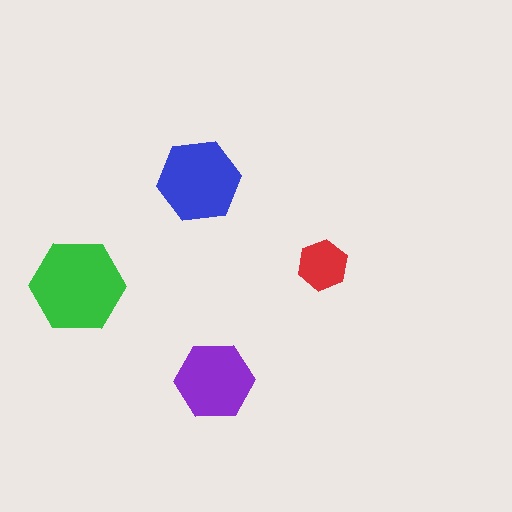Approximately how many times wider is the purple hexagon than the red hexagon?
About 1.5 times wider.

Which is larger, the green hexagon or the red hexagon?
The green one.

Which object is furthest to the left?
The green hexagon is leftmost.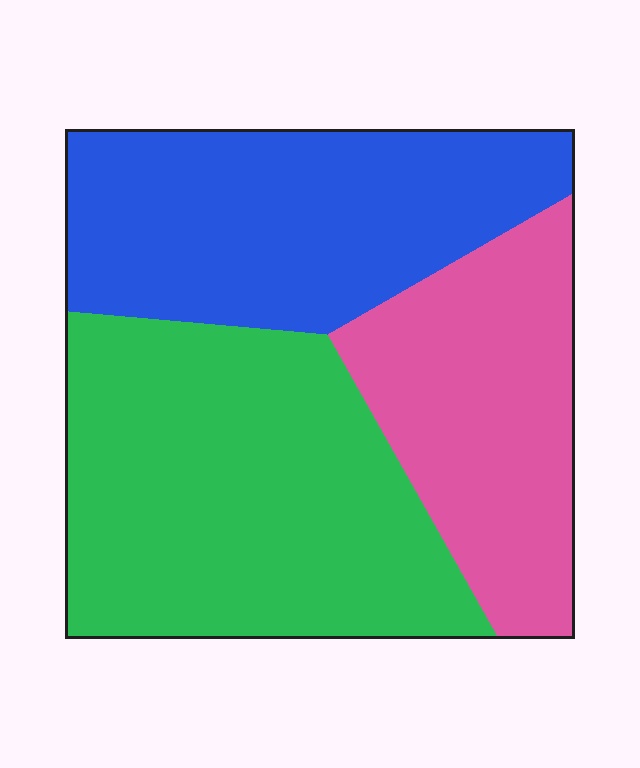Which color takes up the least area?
Pink, at roughly 25%.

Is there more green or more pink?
Green.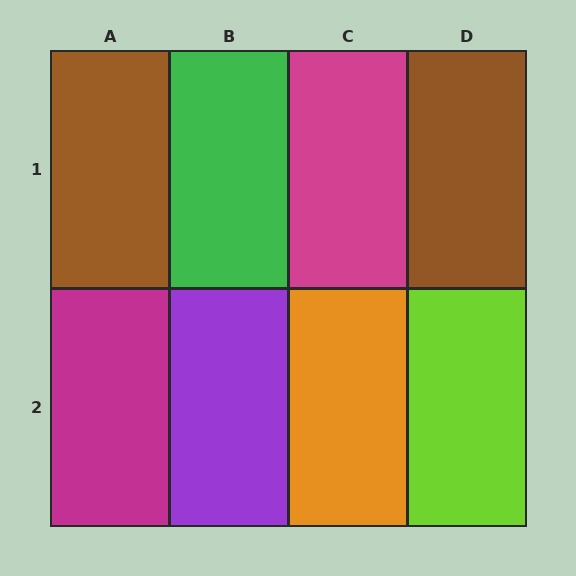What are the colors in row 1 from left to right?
Brown, green, magenta, brown.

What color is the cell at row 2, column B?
Purple.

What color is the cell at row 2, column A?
Magenta.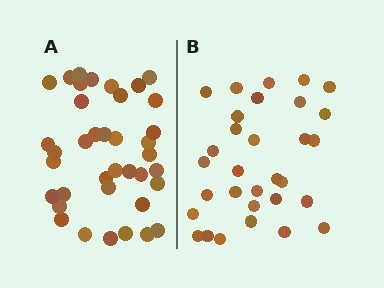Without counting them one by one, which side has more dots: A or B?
Region A (the left region) has more dots.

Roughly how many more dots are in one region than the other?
Region A has roughly 8 or so more dots than region B.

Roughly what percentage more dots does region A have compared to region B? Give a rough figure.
About 25% more.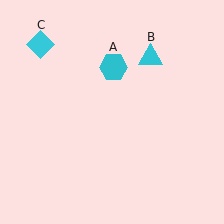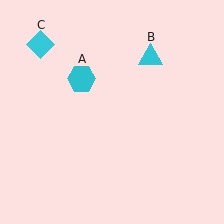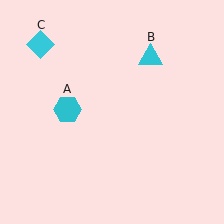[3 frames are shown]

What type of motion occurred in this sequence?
The cyan hexagon (object A) rotated counterclockwise around the center of the scene.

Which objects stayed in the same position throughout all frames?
Cyan triangle (object B) and cyan diamond (object C) remained stationary.